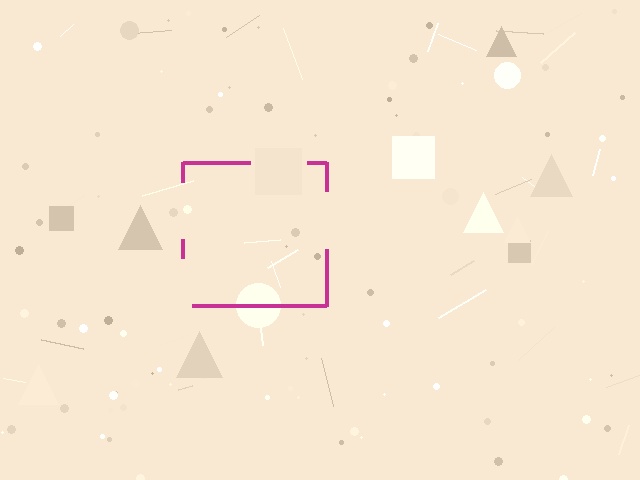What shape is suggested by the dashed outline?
The dashed outline suggests a square.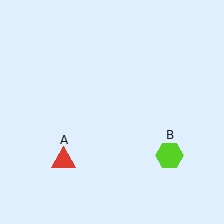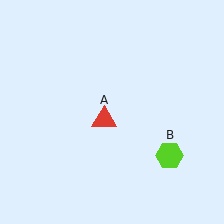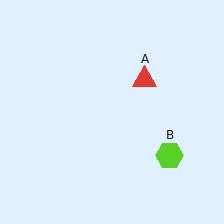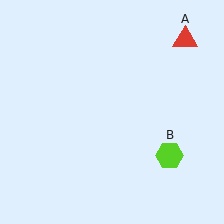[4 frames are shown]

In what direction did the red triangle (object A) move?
The red triangle (object A) moved up and to the right.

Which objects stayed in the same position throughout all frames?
Lime hexagon (object B) remained stationary.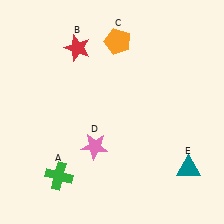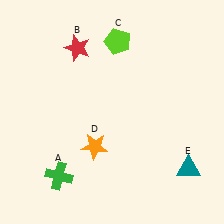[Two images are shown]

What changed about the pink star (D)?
In Image 1, D is pink. In Image 2, it changed to orange.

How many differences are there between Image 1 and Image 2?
There are 2 differences between the two images.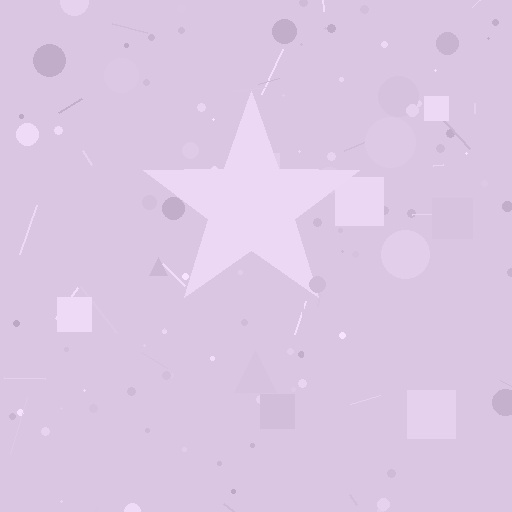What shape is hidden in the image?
A star is hidden in the image.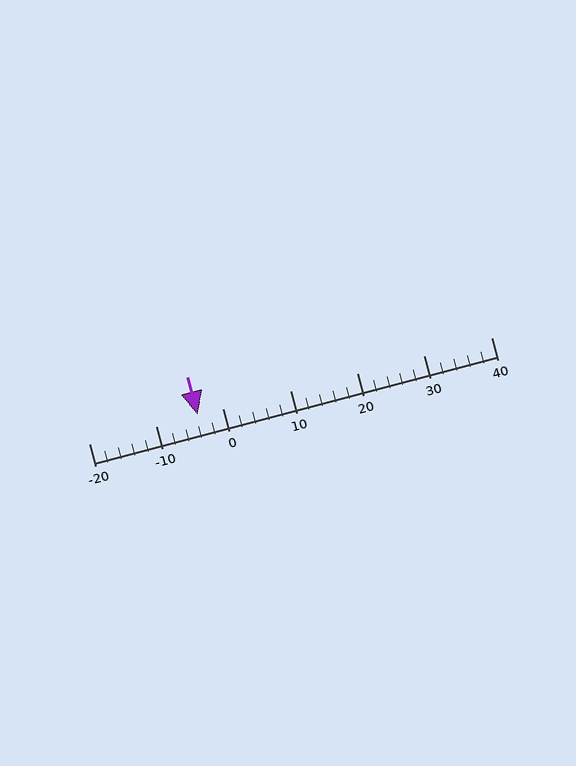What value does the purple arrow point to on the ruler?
The purple arrow points to approximately -4.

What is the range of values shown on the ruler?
The ruler shows values from -20 to 40.